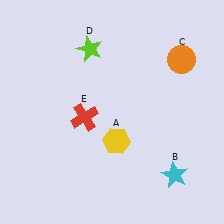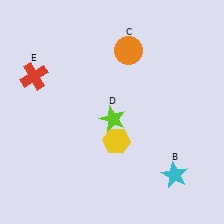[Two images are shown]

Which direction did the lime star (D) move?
The lime star (D) moved down.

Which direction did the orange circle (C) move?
The orange circle (C) moved left.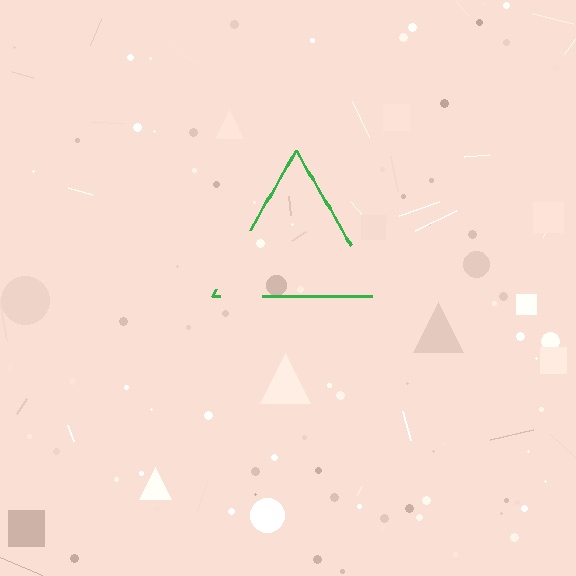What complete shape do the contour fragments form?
The contour fragments form a triangle.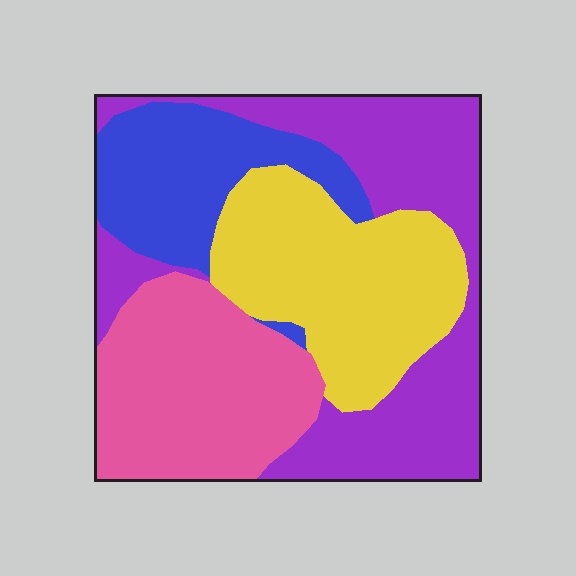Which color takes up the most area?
Purple, at roughly 30%.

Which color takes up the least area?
Blue, at roughly 15%.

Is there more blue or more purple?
Purple.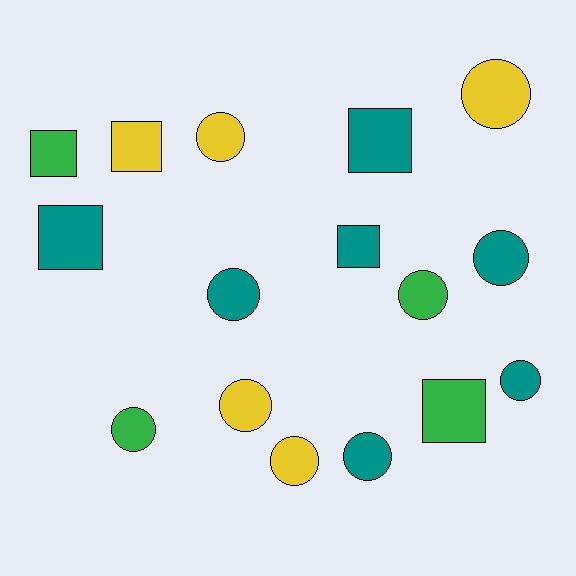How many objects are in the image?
There are 16 objects.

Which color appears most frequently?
Teal, with 7 objects.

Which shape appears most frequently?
Circle, with 10 objects.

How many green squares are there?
There are 2 green squares.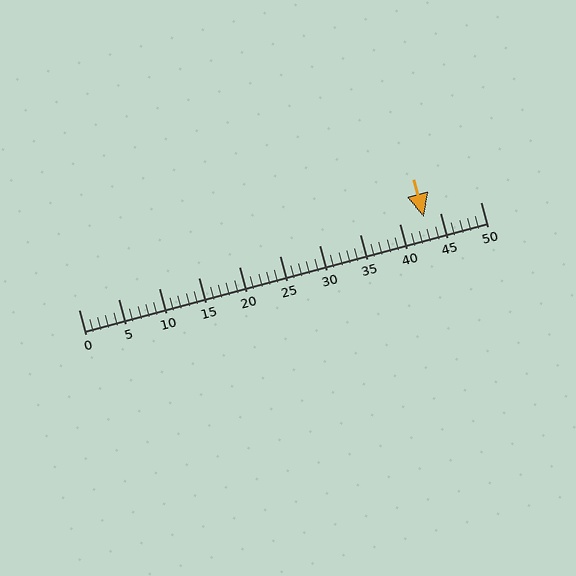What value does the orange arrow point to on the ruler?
The orange arrow points to approximately 43.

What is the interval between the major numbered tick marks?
The major tick marks are spaced 5 units apart.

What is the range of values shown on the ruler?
The ruler shows values from 0 to 50.